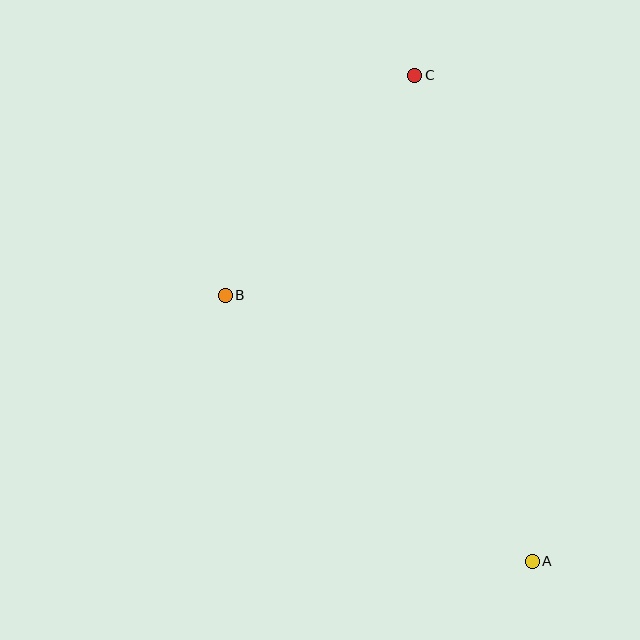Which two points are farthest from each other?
Points A and C are farthest from each other.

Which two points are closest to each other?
Points B and C are closest to each other.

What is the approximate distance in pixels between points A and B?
The distance between A and B is approximately 406 pixels.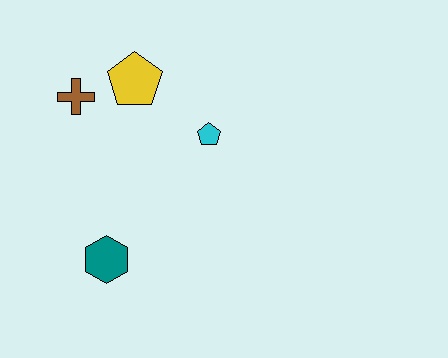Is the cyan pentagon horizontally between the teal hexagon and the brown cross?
No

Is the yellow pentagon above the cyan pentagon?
Yes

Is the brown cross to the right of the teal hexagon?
No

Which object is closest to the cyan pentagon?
The yellow pentagon is closest to the cyan pentagon.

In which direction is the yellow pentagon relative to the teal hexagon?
The yellow pentagon is above the teal hexagon.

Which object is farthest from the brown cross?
The teal hexagon is farthest from the brown cross.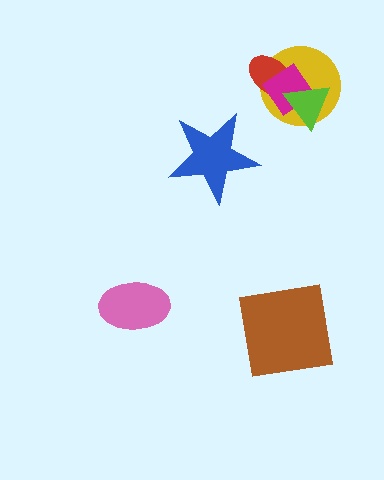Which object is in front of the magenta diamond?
The lime triangle is in front of the magenta diamond.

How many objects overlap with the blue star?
0 objects overlap with the blue star.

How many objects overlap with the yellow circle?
3 objects overlap with the yellow circle.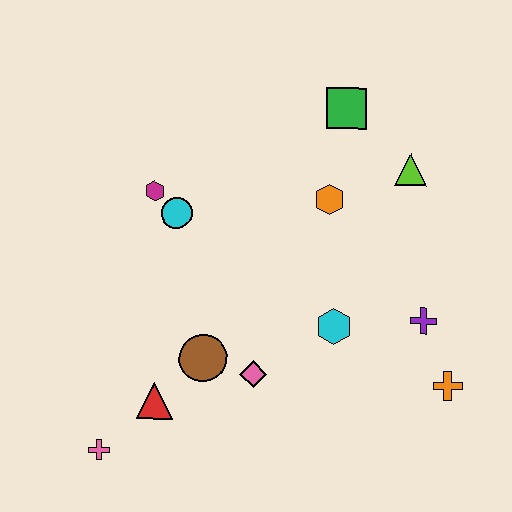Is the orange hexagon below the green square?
Yes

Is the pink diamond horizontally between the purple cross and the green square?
No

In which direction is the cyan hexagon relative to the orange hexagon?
The cyan hexagon is below the orange hexagon.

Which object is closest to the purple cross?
The orange cross is closest to the purple cross.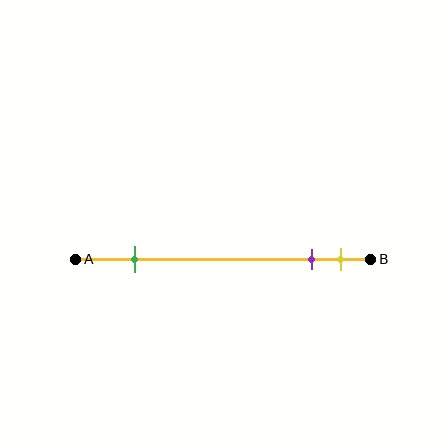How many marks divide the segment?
There are 3 marks dividing the segment.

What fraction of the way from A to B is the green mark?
The green mark is approximately 20% (0.2) of the way from A to B.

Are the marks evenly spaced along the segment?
No, the marks are not evenly spaced.